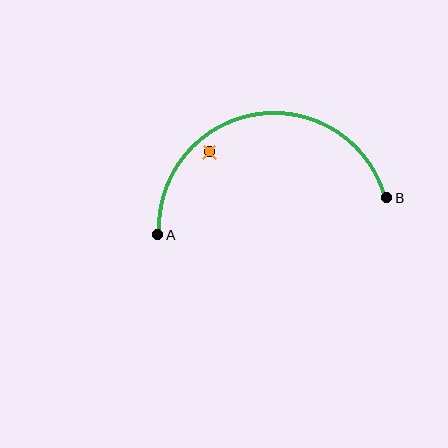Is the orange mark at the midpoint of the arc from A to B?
No — the orange mark does not lie on the arc at all. It sits slightly inside the curve.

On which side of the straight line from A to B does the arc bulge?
The arc bulges above the straight line connecting A and B.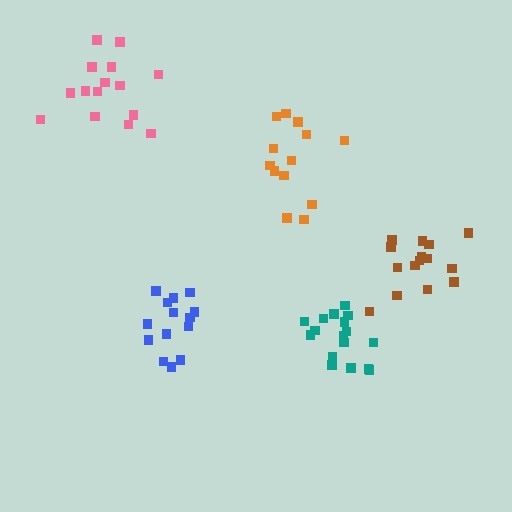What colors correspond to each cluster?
The clusters are colored: brown, teal, blue, pink, orange.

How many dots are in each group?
Group 1: 15 dots, Group 2: 17 dots, Group 3: 14 dots, Group 4: 15 dots, Group 5: 13 dots (74 total).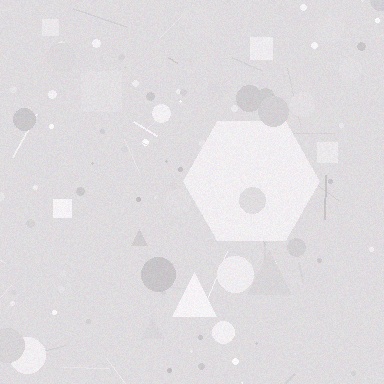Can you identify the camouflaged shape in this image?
The camouflaged shape is a hexagon.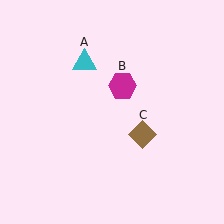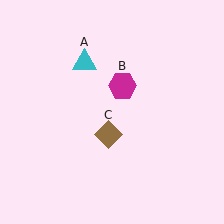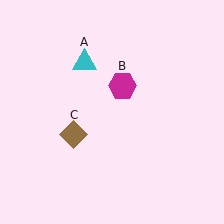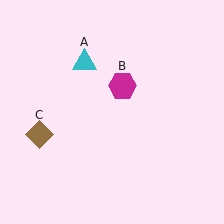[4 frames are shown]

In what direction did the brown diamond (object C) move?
The brown diamond (object C) moved left.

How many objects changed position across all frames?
1 object changed position: brown diamond (object C).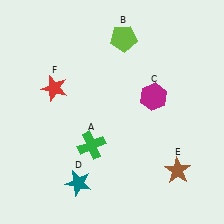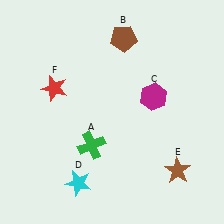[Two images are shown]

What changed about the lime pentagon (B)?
In Image 1, B is lime. In Image 2, it changed to brown.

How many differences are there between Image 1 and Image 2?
There are 2 differences between the two images.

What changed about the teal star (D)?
In Image 1, D is teal. In Image 2, it changed to cyan.